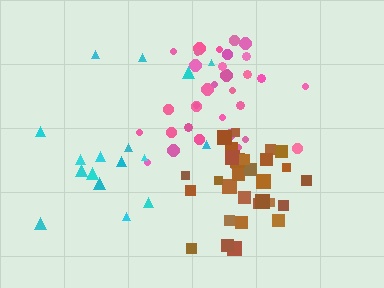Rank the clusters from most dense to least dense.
brown, pink, cyan.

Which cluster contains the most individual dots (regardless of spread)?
Pink (34).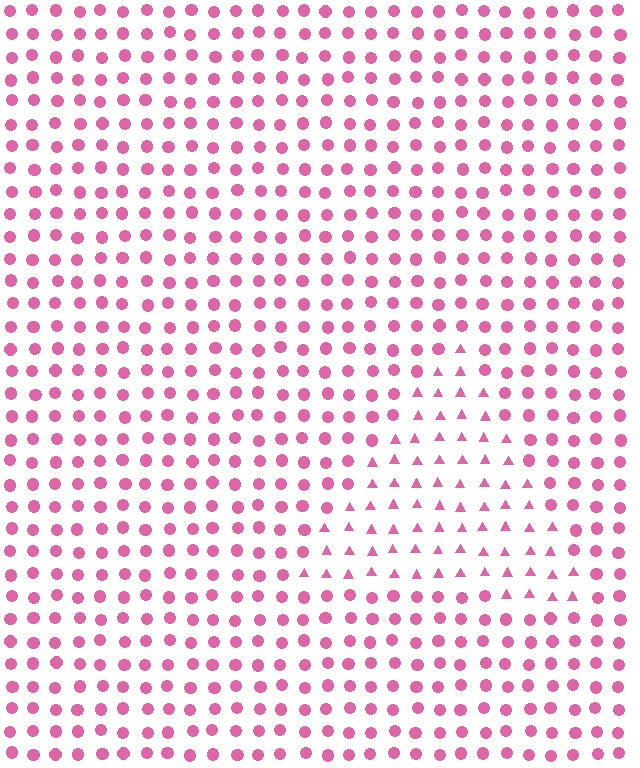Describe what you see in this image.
The image is filled with small pink elements arranged in a uniform grid. A triangle-shaped region contains triangles, while the surrounding area contains circles. The boundary is defined purely by the change in element shape.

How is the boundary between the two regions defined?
The boundary is defined by a change in element shape: triangles inside vs. circles outside. All elements share the same color and spacing.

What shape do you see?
I see a triangle.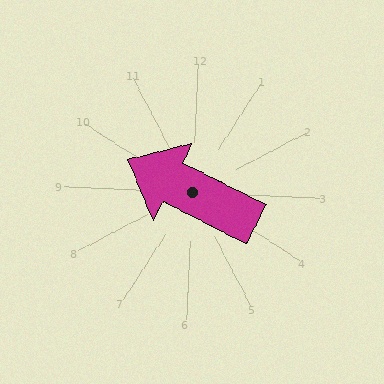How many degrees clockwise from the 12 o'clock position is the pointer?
Approximately 294 degrees.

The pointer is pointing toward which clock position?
Roughly 10 o'clock.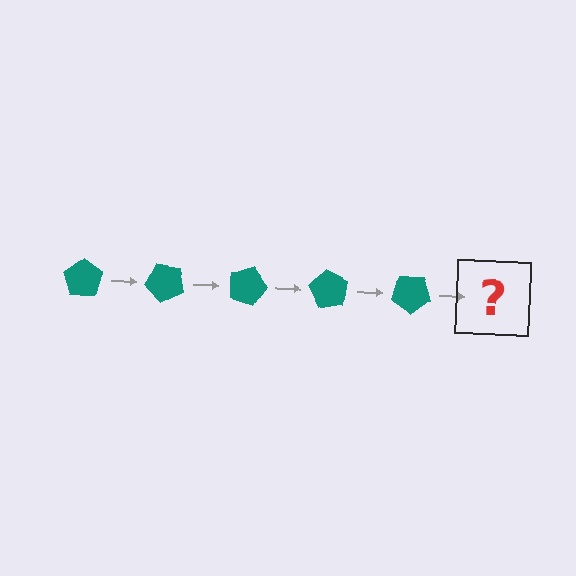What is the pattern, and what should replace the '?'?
The pattern is that the pentagon rotates 45 degrees each step. The '?' should be a teal pentagon rotated 225 degrees.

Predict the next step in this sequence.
The next step is a teal pentagon rotated 225 degrees.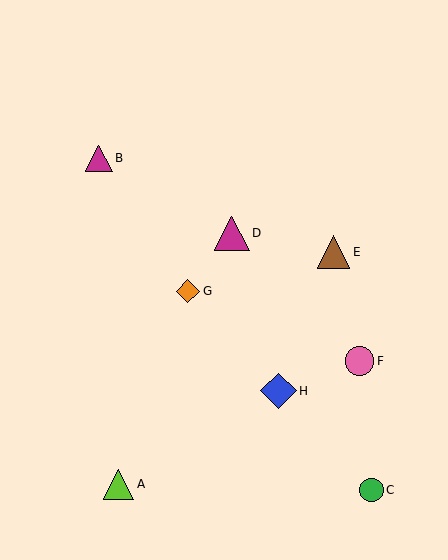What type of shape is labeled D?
Shape D is a magenta triangle.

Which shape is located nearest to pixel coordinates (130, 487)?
The lime triangle (labeled A) at (119, 484) is nearest to that location.